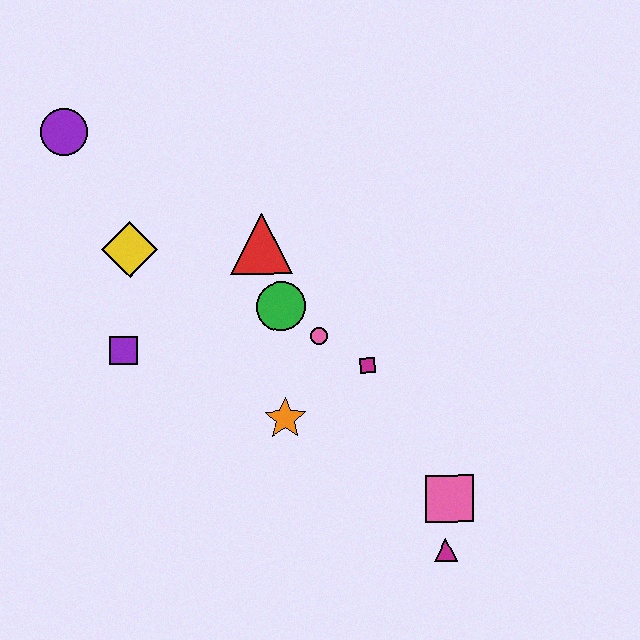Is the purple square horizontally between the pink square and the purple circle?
Yes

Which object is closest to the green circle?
The pink circle is closest to the green circle.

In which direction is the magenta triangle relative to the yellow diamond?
The magenta triangle is to the right of the yellow diamond.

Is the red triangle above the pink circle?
Yes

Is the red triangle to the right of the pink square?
No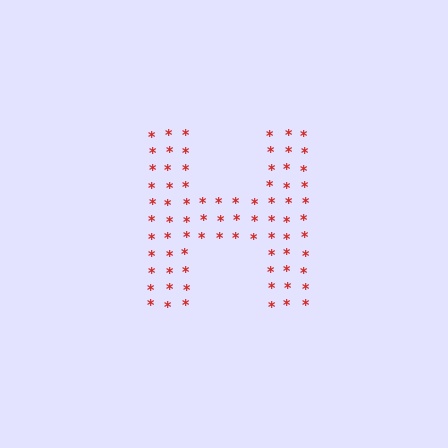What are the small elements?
The small elements are asterisks.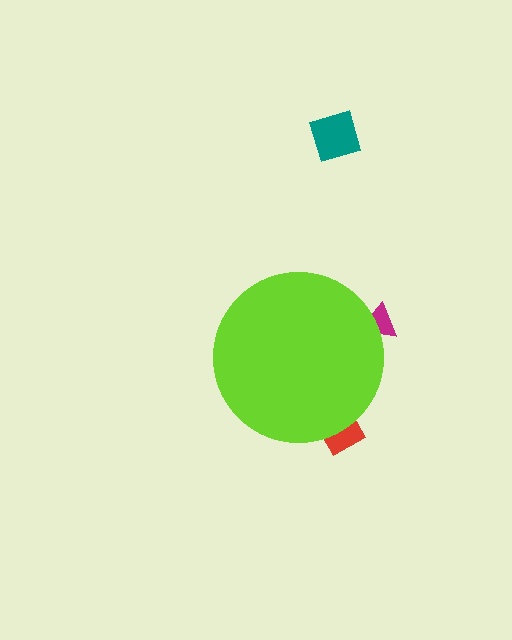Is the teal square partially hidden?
No, the teal square is fully visible.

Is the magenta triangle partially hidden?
Yes, the magenta triangle is partially hidden behind the lime circle.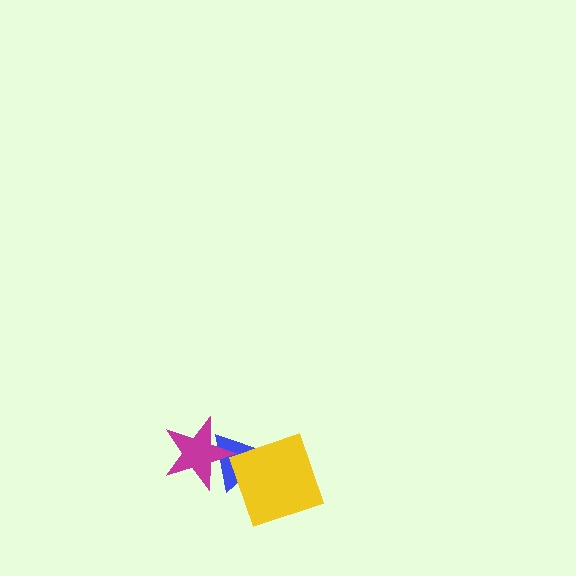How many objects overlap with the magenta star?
1 object overlaps with the magenta star.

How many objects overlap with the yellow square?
1 object overlaps with the yellow square.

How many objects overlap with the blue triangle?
2 objects overlap with the blue triangle.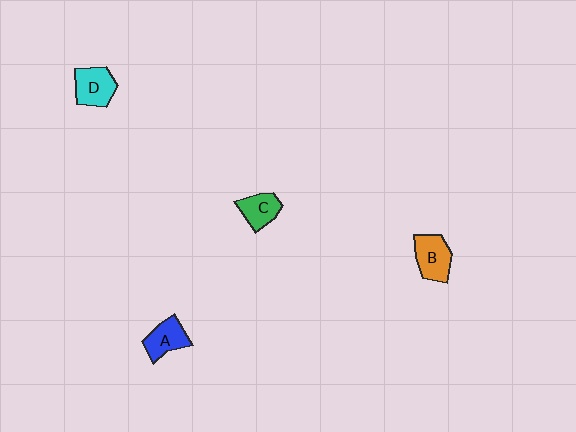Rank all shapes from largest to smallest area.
From largest to smallest: B (orange), D (cyan), A (blue), C (green).